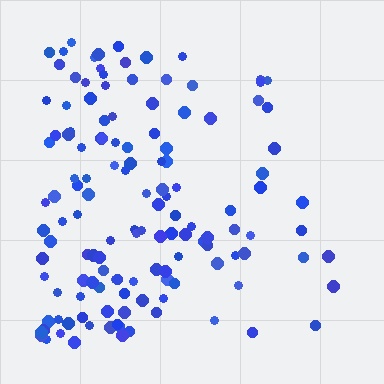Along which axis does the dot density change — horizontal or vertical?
Horizontal.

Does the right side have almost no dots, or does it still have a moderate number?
Still a moderate number, just noticeably fewer than the left.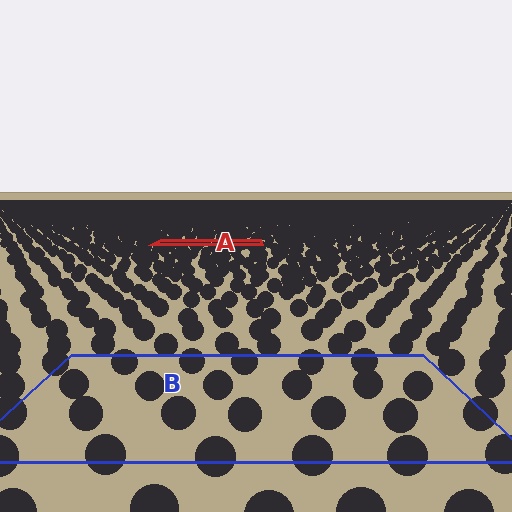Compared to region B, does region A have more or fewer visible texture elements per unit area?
Region A has more texture elements per unit area — they are packed more densely because it is farther away.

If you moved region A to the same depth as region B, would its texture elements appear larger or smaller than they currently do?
They would appear larger. At a closer depth, the same texture elements are projected at a bigger on-screen size.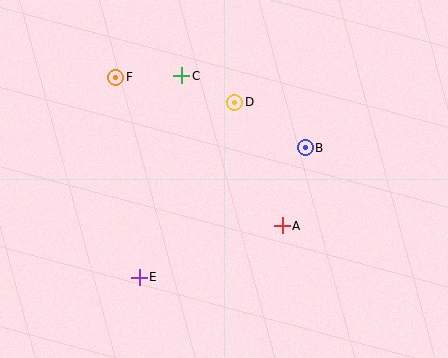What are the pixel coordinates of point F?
Point F is at (116, 77).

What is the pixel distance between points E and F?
The distance between E and F is 201 pixels.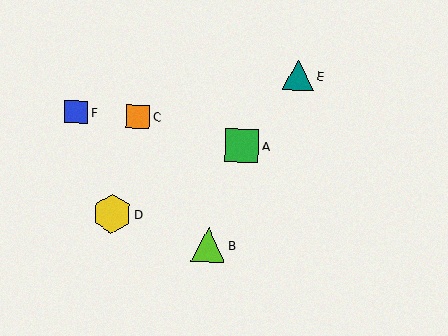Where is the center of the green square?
The center of the green square is at (242, 145).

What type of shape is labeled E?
Shape E is a teal triangle.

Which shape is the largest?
The yellow hexagon (labeled D) is the largest.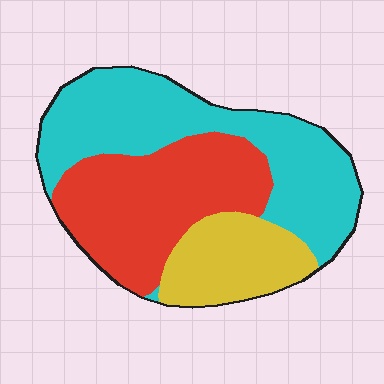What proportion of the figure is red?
Red takes up between a quarter and a half of the figure.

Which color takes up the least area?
Yellow, at roughly 20%.